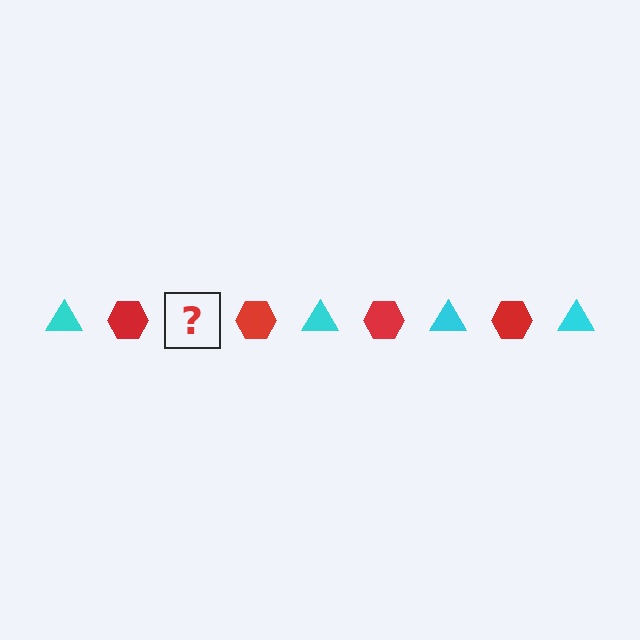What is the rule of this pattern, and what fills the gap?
The rule is that the pattern alternates between cyan triangle and red hexagon. The gap should be filled with a cyan triangle.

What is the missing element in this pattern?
The missing element is a cyan triangle.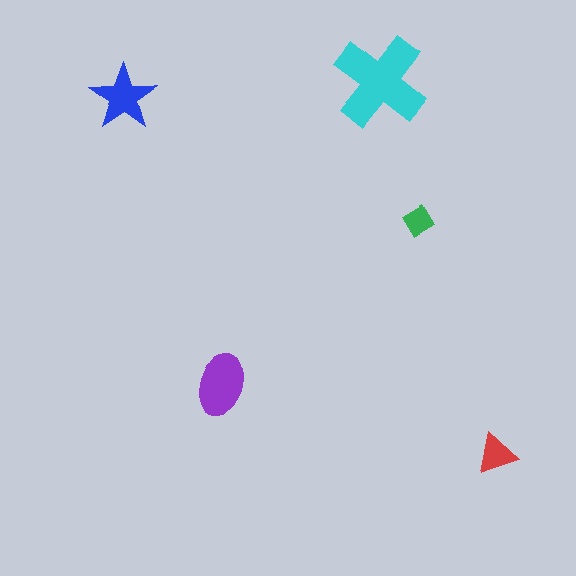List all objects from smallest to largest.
The green diamond, the red triangle, the blue star, the purple ellipse, the cyan cross.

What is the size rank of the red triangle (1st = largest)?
4th.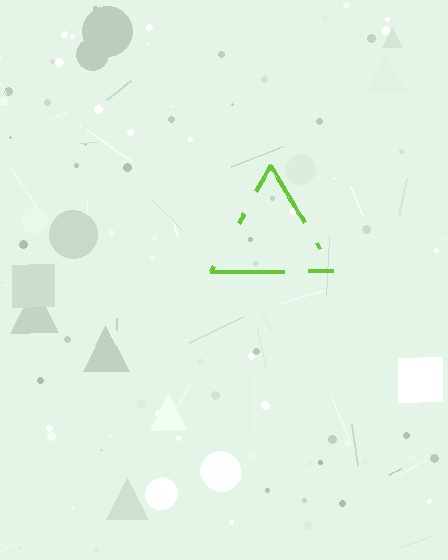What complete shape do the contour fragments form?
The contour fragments form a triangle.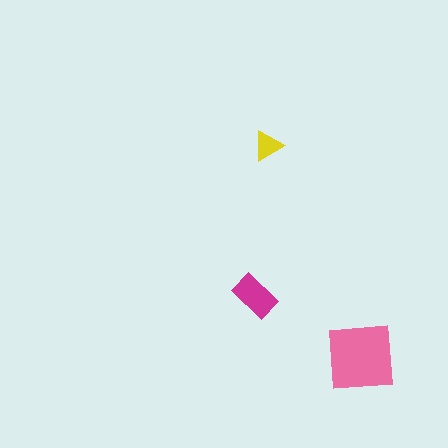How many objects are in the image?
There are 3 objects in the image.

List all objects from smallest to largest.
The yellow triangle, the magenta rectangle, the pink square.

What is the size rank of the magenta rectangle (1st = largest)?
2nd.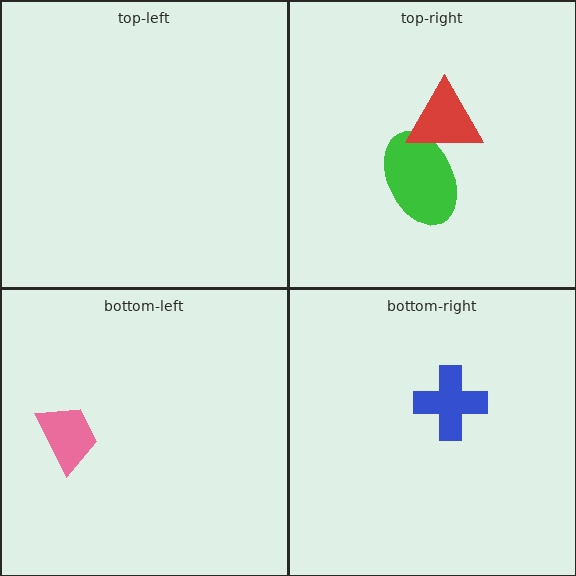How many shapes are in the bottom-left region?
1.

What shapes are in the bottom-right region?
The blue cross.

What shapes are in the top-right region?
The green ellipse, the red triangle.